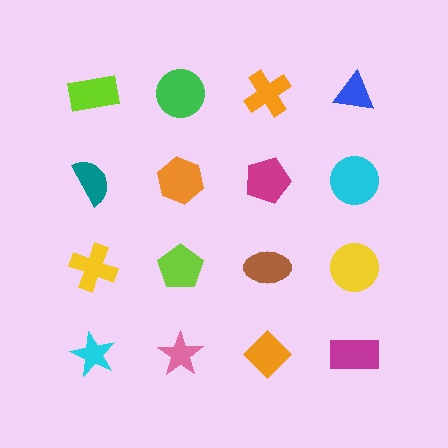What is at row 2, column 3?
A magenta pentagon.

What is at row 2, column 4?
A cyan circle.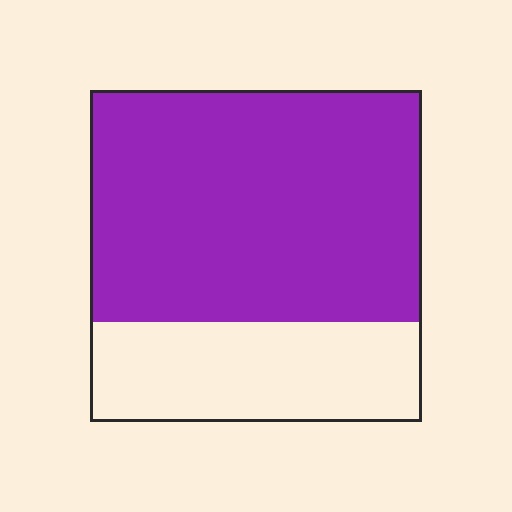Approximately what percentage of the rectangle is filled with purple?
Approximately 70%.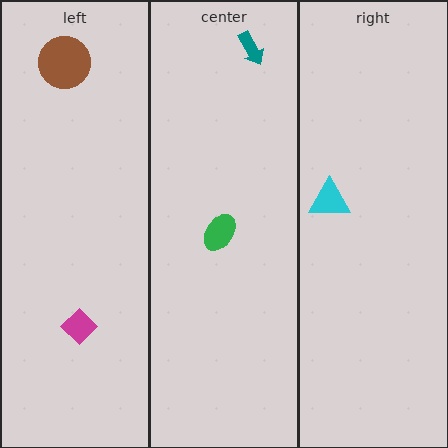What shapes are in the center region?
The green ellipse, the teal arrow.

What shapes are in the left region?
The magenta diamond, the brown circle.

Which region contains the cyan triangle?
The right region.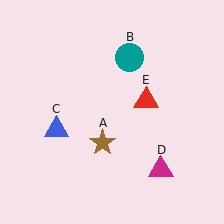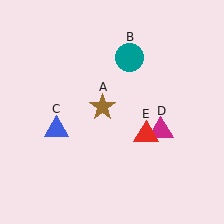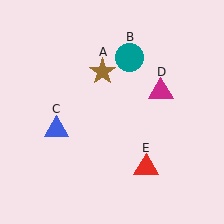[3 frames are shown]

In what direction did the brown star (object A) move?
The brown star (object A) moved up.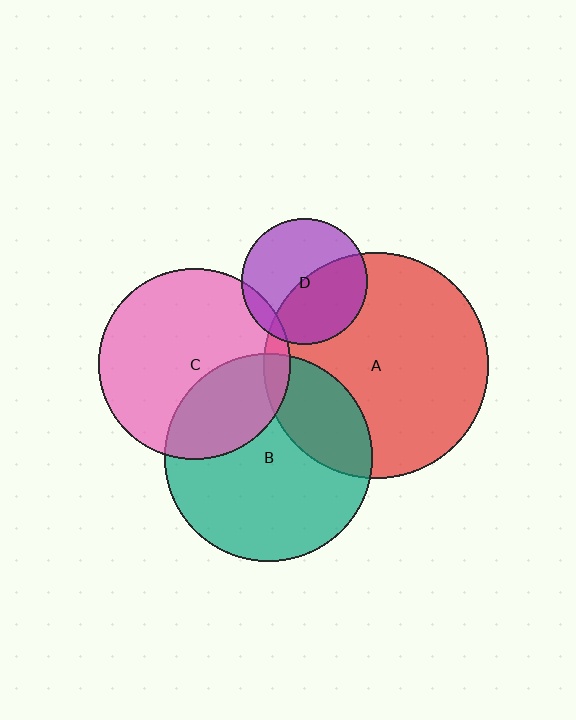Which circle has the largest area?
Circle A (red).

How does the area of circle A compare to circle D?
Approximately 3.2 times.